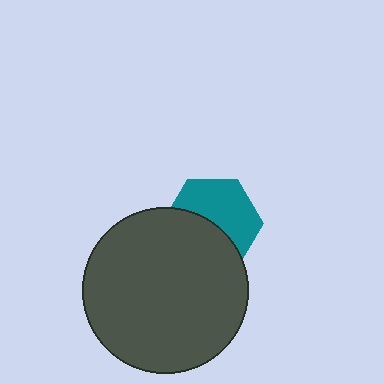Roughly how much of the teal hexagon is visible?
About half of it is visible (roughly 53%).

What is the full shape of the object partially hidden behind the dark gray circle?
The partially hidden object is a teal hexagon.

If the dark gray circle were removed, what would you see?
You would see the complete teal hexagon.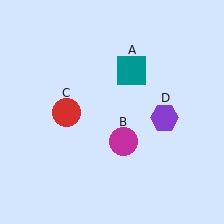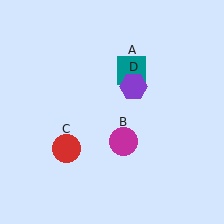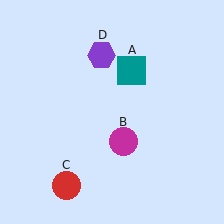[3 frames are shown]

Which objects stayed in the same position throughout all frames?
Teal square (object A) and magenta circle (object B) remained stationary.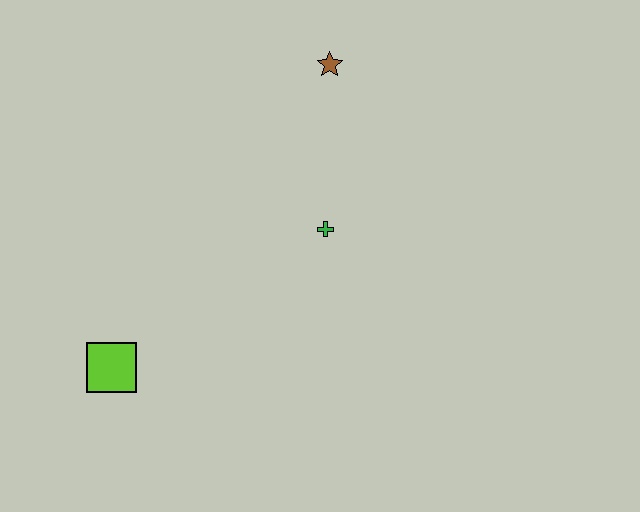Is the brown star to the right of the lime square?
Yes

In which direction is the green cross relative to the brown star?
The green cross is below the brown star.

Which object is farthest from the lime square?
The brown star is farthest from the lime square.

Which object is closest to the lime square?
The green cross is closest to the lime square.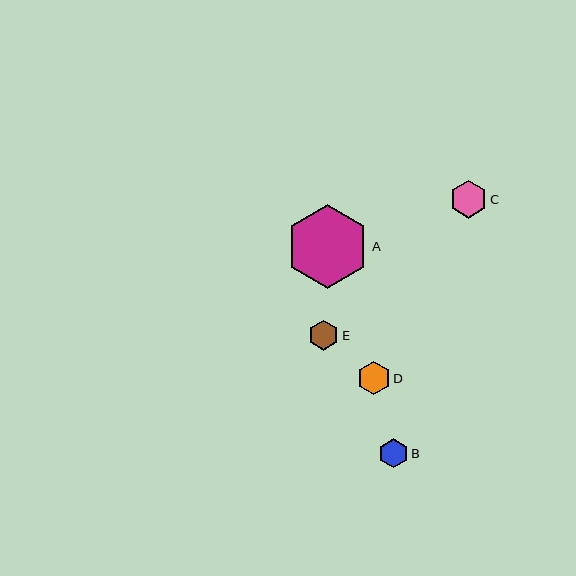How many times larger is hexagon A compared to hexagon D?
Hexagon A is approximately 2.5 times the size of hexagon D.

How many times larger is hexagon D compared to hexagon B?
Hexagon D is approximately 1.1 times the size of hexagon B.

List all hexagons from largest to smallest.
From largest to smallest: A, C, D, E, B.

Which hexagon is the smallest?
Hexagon B is the smallest with a size of approximately 29 pixels.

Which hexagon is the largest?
Hexagon A is the largest with a size of approximately 84 pixels.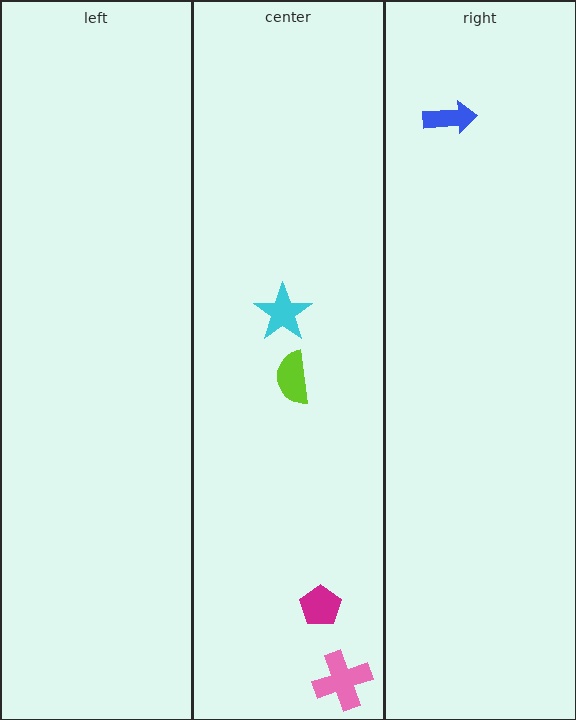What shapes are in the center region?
The pink cross, the magenta pentagon, the lime semicircle, the cyan star.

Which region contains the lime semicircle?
The center region.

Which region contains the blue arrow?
The right region.